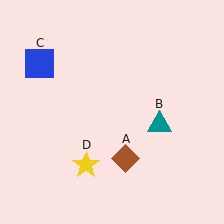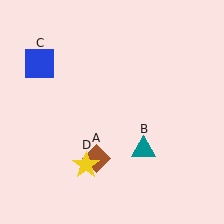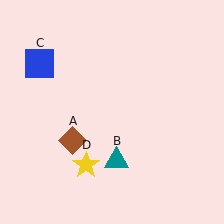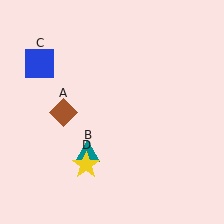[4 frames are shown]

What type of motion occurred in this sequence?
The brown diamond (object A), teal triangle (object B) rotated clockwise around the center of the scene.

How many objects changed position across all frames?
2 objects changed position: brown diamond (object A), teal triangle (object B).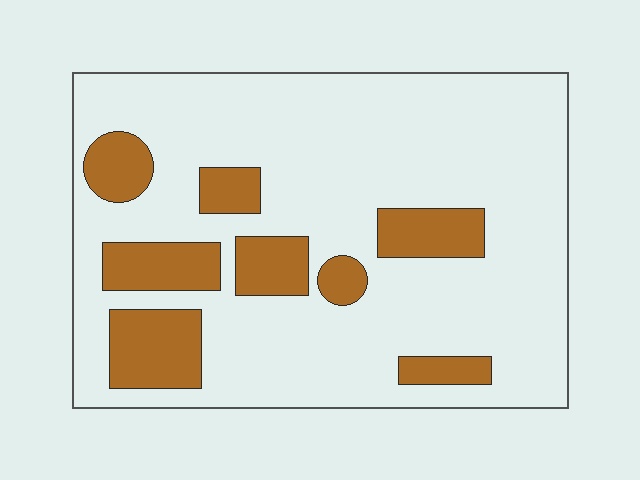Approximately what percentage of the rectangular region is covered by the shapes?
Approximately 20%.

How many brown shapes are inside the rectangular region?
8.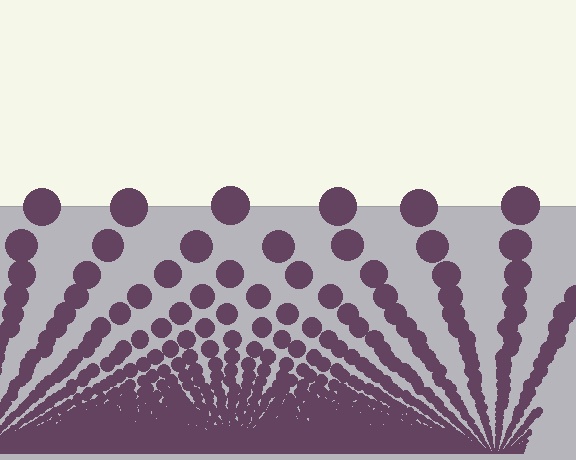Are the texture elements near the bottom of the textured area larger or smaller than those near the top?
Smaller. The gradient is inverted — elements near the bottom are smaller and denser.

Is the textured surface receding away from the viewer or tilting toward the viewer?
The surface appears to tilt toward the viewer. Texture elements get larger and sparser toward the top.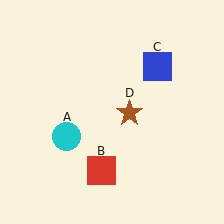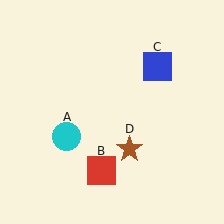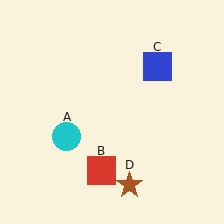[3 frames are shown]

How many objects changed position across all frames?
1 object changed position: brown star (object D).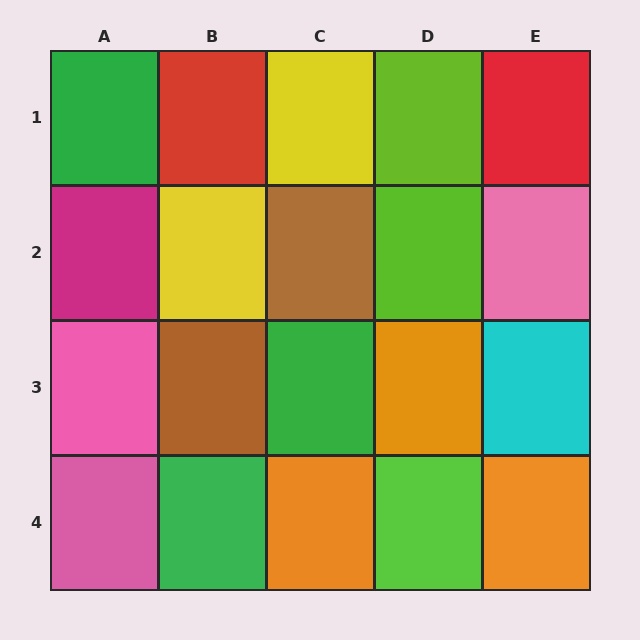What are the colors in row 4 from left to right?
Pink, green, orange, lime, orange.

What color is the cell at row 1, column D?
Lime.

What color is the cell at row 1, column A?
Green.